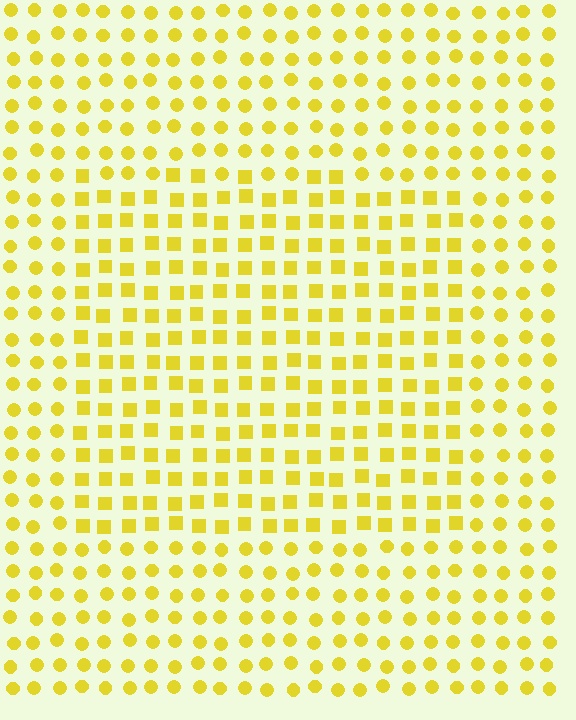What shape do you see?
I see a rectangle.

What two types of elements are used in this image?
The image uses squares inside the rectangle region and circles outside it.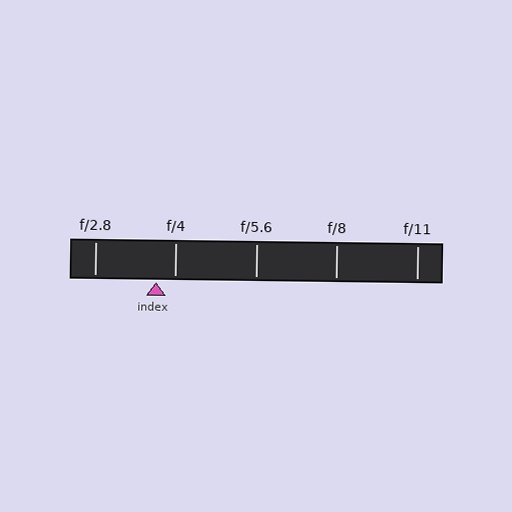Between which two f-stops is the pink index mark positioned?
The index mark is between f/2.8 and f/4.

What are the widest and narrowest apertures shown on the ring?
The widest aperture shown is f/2.8 and the narrowest is f/11.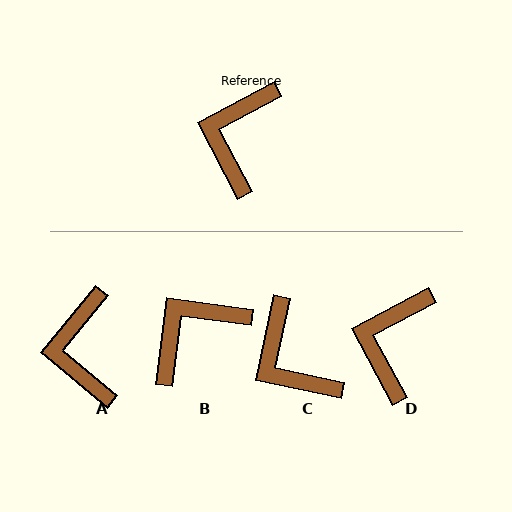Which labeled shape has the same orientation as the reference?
D.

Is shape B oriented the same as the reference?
No, it is off by about 35 degrees.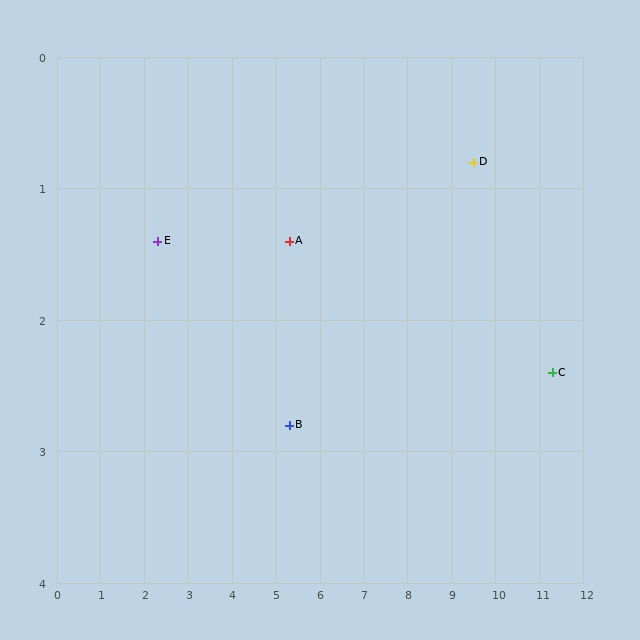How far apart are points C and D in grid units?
Points C and D are about 2.4 grid units apart.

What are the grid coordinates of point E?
Point E is at approximately (2.3, 1.4).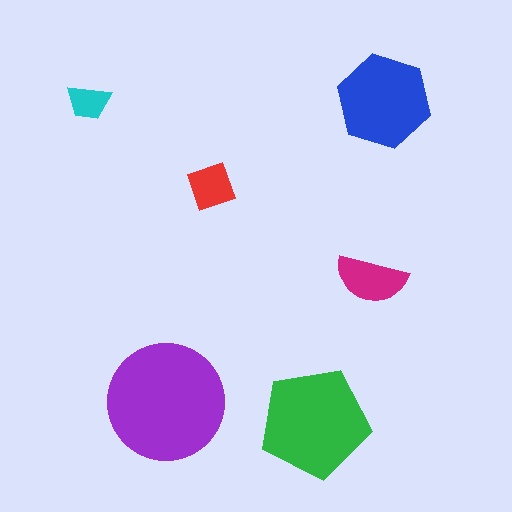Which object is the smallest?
The cyan trapezoid.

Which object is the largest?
The purple circle.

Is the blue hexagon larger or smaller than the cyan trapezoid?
Larger.